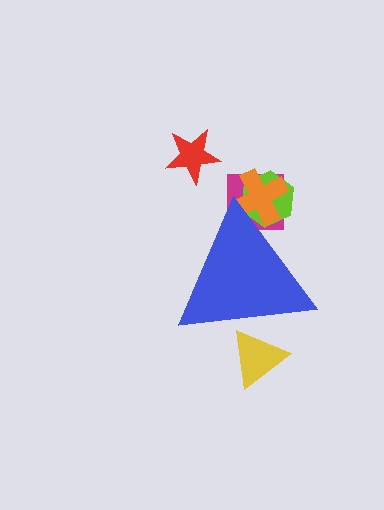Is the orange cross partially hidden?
Yes, the orange cross is partially hidden behind the blue triangle.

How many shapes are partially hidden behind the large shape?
4 shapes are partially hidden.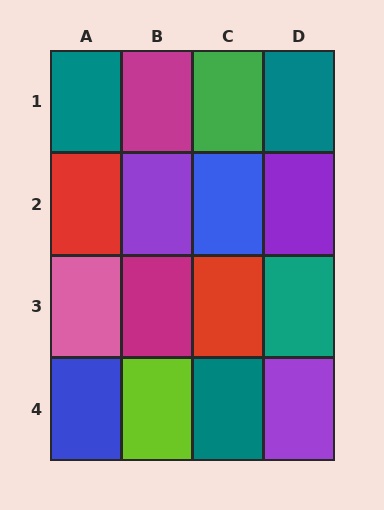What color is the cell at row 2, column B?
Purple.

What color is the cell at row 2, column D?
Purple.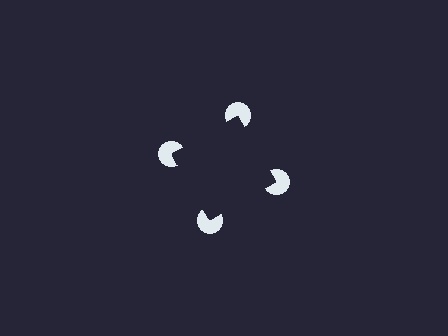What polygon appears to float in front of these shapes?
An illusory square — its edges are inferred from the aligned wedge cuts in the pac-man discs, not physically drawn.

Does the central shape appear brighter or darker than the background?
It typically appears slightly darker than the background, even though no actual brightness change is drawn.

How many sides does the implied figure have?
4 sides.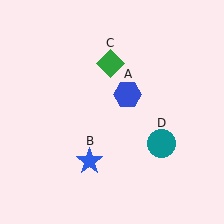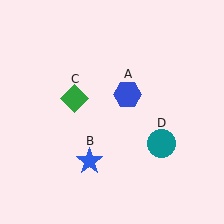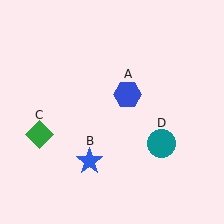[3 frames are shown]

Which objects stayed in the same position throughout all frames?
Blue hexagon (object A) and blue star (object B) and teal circle (object D) remained stationary.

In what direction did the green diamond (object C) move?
The green diamond (object C) moved down and to the left.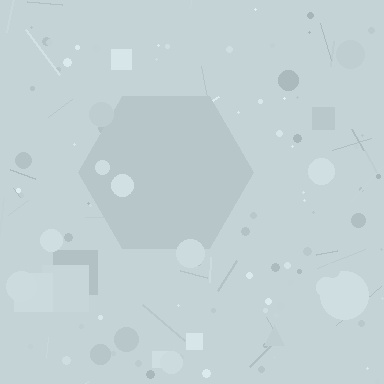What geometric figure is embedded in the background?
A hexagon is embedded in the background.